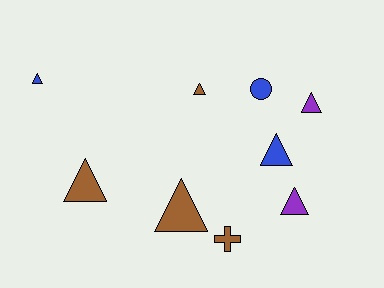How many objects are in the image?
There are 9 objects.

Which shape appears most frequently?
Triangle, with 7 objects.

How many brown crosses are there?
There is 1 brown cross.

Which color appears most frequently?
Brown, with 4 objects.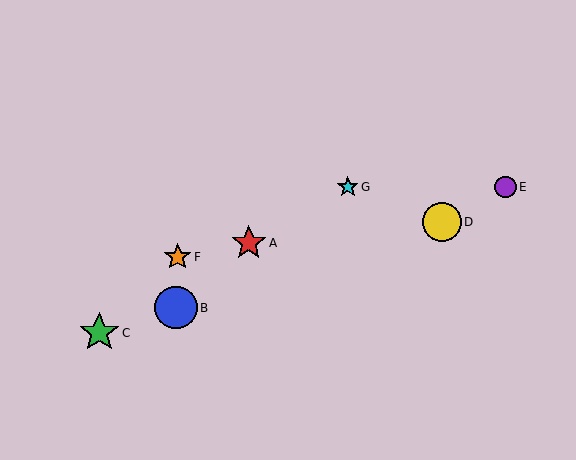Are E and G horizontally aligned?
Yes, both are at y≈187.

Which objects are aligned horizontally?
Objects E, G are aligned horizontally.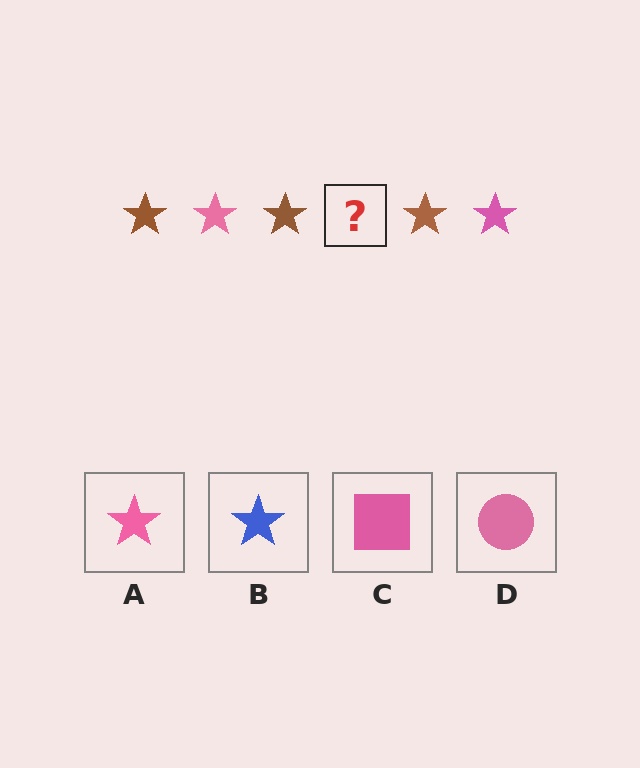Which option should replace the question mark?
Option A.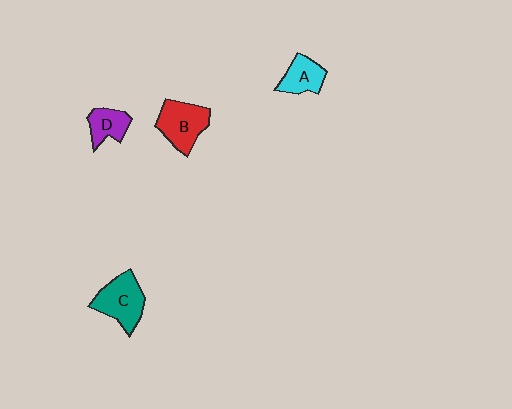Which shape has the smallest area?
Shape D (purple).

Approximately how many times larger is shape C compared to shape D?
Approximately 1.6 times.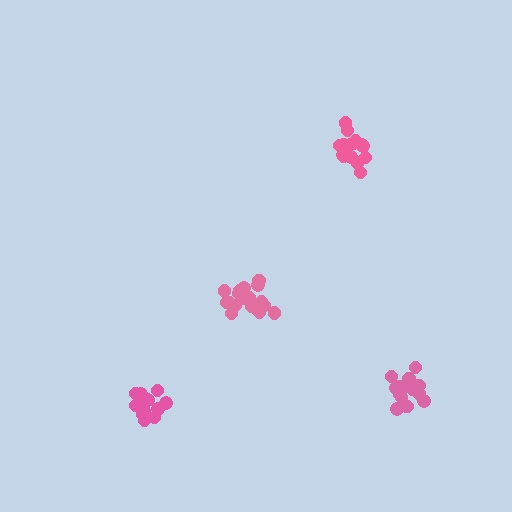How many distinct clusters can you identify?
There are 4 distinct clusters.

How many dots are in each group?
Group 1: 16 dots, Group 2: 15 dots, Group 3: 20 dots, Group 4: 15 dots (66 total).